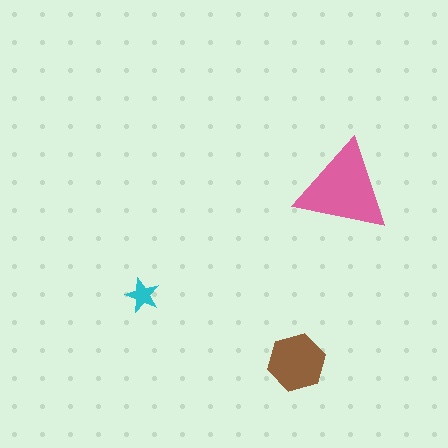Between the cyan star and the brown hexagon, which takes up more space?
The brown hexagon.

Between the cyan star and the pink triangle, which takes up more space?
The pink triangle.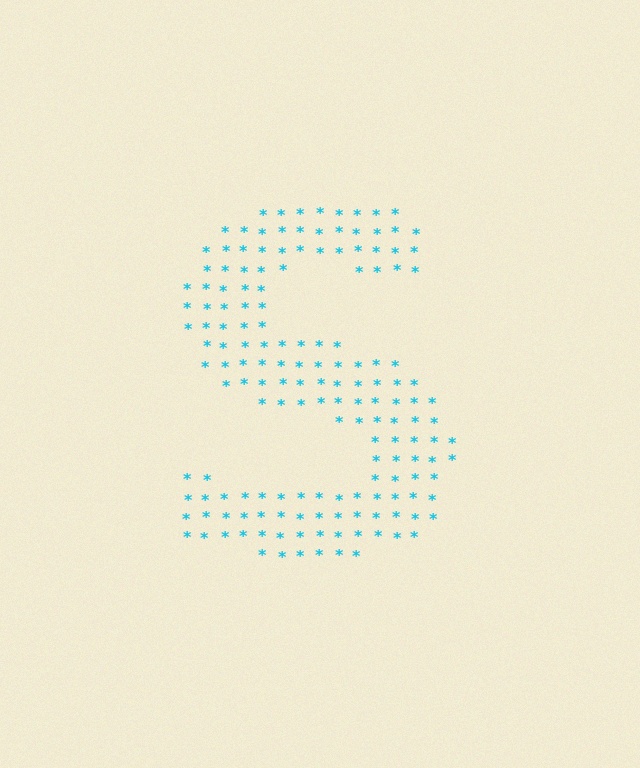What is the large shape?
The large shape is the letter S.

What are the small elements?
The small elements are asterisks.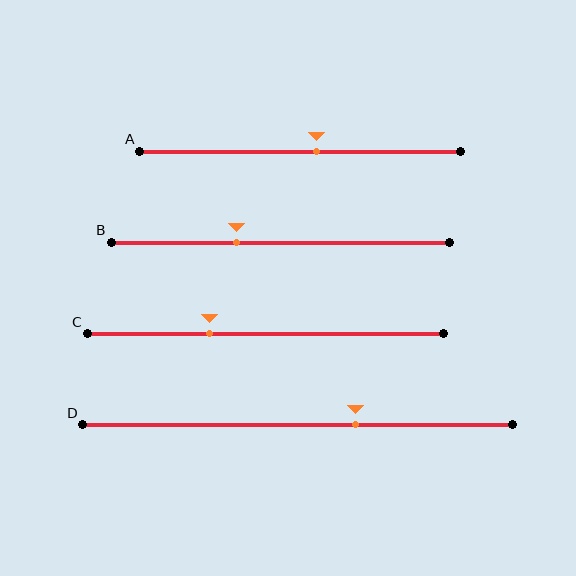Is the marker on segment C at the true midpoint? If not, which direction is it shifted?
No, the marker on segment C is shifted to the left by about 16% of the segment length.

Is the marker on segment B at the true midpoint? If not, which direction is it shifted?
No, the marker on segment B is shifted to the left by about 13% of the segment length.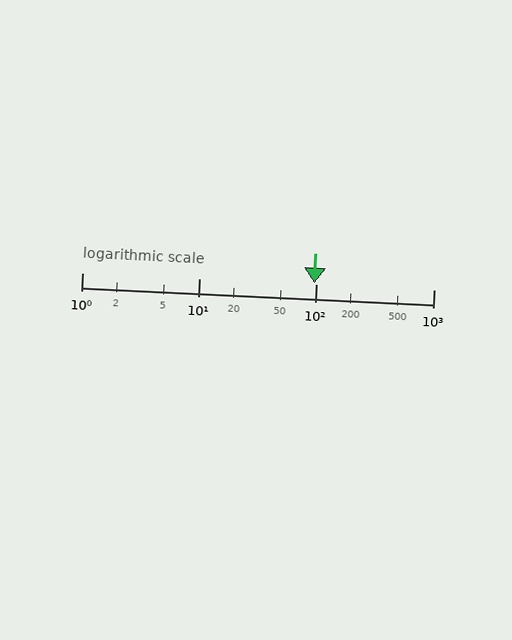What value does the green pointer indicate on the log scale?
The pointer indicates approximately 95.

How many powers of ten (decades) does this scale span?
The scale spans 3 decades, from 1 to 1000.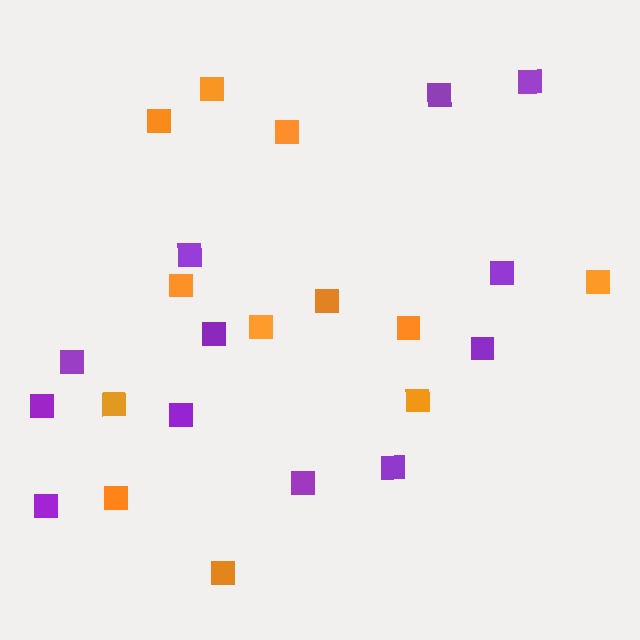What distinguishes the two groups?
There are 2 groups: one group of orange squares (12) and one group of purple squares (12).